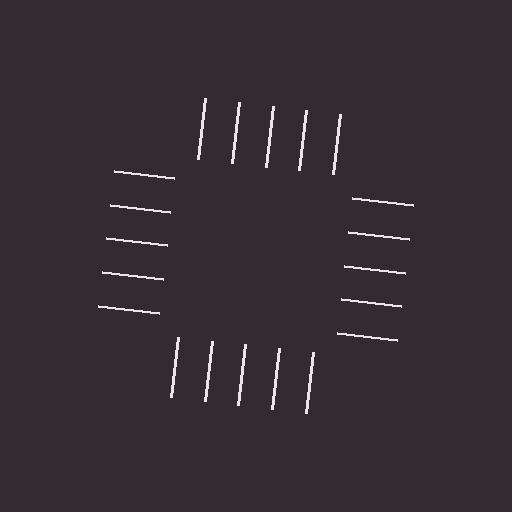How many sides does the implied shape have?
4 sides — the line-ends trace a square.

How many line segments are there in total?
20 — 5 along each of the 4 edges.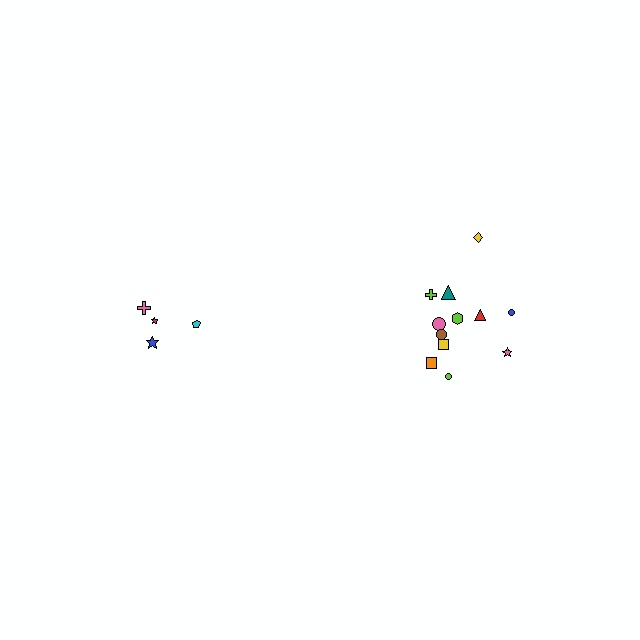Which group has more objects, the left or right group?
The right group.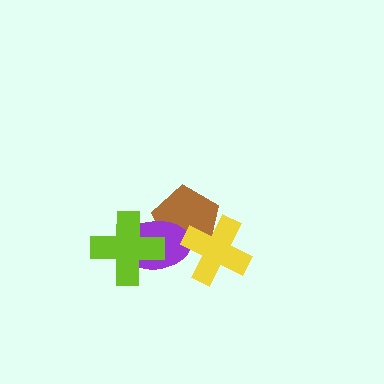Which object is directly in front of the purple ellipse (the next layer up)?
The yellow cross is directly in front of the purple ellipse.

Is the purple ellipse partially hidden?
Yes, it is partially covered by another shape.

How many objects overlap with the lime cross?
1 object overlaps with the lime cross.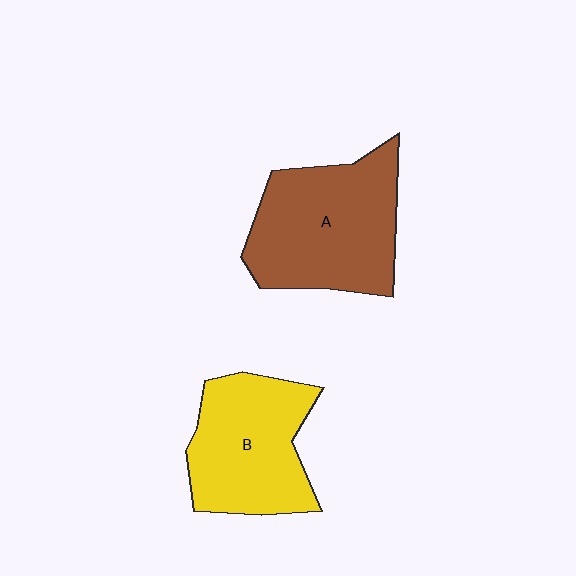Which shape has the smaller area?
Shape B (yellow).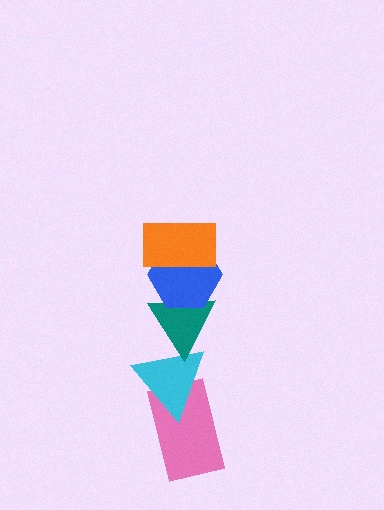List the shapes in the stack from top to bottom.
From top to bottom: the orange rectangle, the blue hexagon, the teal triangle, the cyan triangle, the pink rectangle.